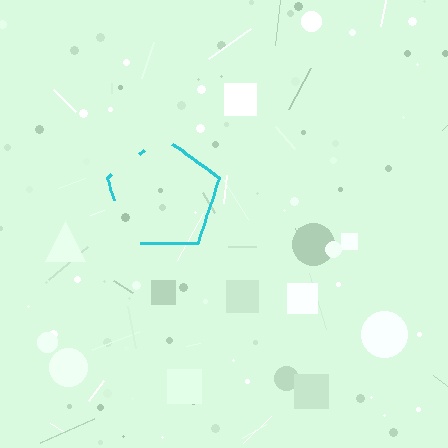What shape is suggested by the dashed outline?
The dashed outline suggests a pentagon.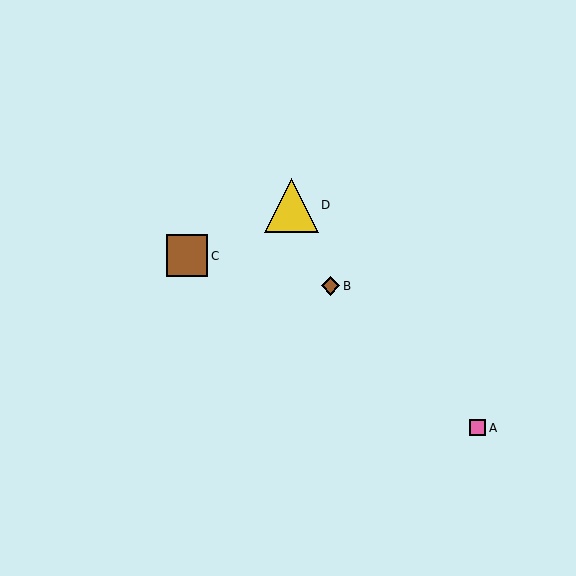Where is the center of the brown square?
The center of the brown square is at (187, 256).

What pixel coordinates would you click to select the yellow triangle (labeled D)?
Click at (291, 205) to select the yellow triangle D.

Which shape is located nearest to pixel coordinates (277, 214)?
The yellow triangle (labeled D) at (291, 205) is nearest to that location.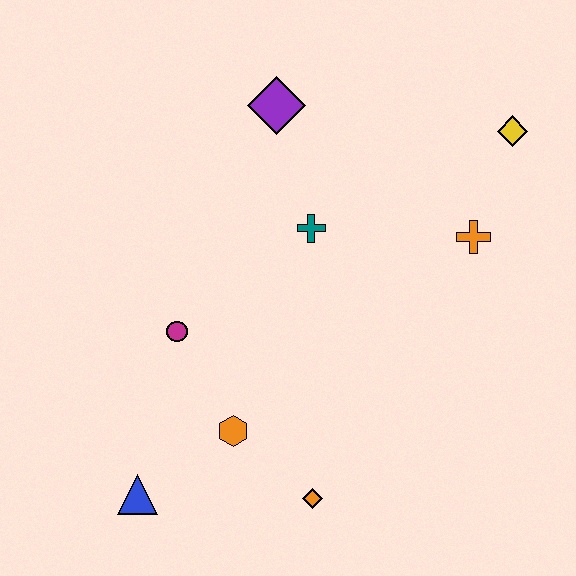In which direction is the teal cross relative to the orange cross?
The teal cross is to the left of the orange cross.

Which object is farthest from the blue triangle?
The yellow diamond is farthest from the blue triangle.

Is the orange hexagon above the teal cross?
No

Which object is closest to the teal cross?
The purple diamond is closest to the teal cross.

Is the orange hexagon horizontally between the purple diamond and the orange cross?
No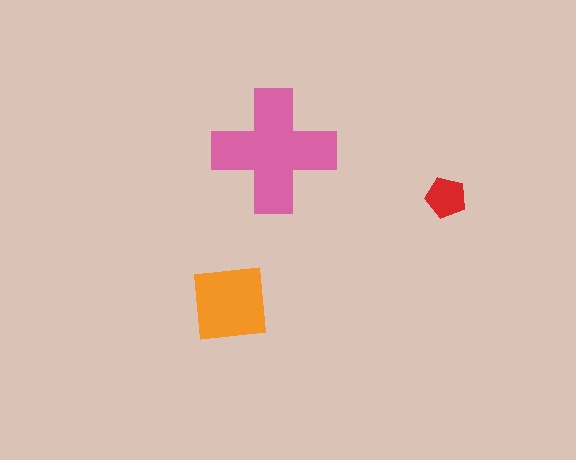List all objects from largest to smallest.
The pink cross, the orange square, the red pentagon.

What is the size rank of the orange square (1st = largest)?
2nd.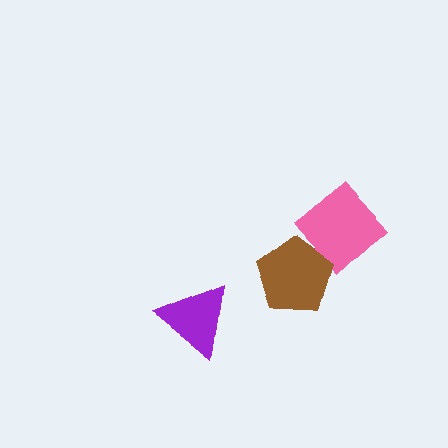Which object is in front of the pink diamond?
The brown pentagon is in front of the pink diamond.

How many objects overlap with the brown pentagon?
1 object overlaps with the brown pentagon.